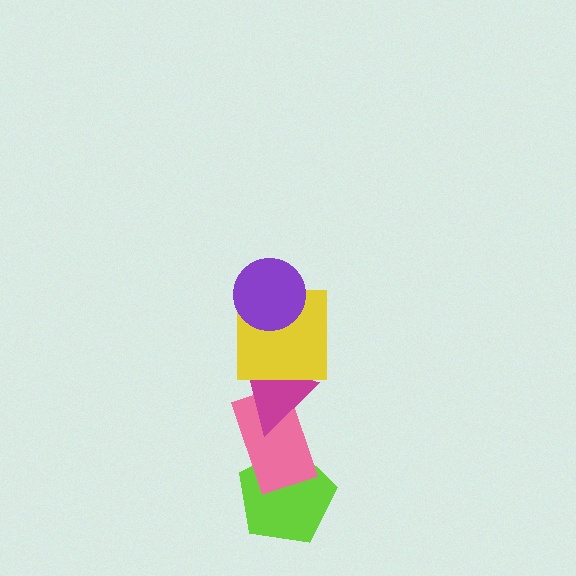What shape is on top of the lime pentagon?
The pink rectangle is on top of the lime pentagon.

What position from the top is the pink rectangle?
The pink rectangle is 4th from the top.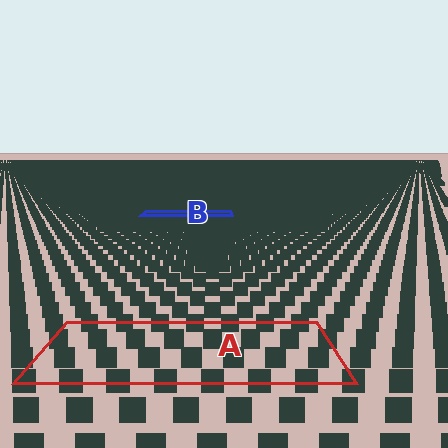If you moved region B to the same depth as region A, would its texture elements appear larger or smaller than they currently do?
They would appear larger. At a closer depth, the same texture elements are projected at a bigger on-screen size.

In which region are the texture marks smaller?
The texture marks are smaller in region B, because it is farther away.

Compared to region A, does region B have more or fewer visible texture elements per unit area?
Region B has more texture elements per unit area — they are packed more densely because it is farther away.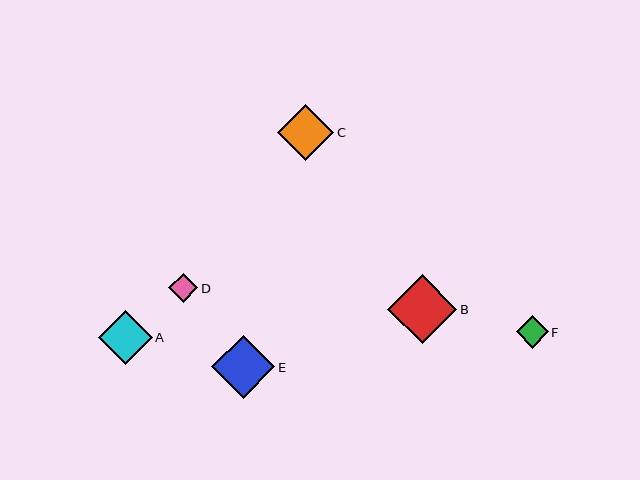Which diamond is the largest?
Diamond B is the largest with a size of approximately 69 pixels.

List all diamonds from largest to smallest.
From largest to smallest: B, E, C, A, F, D.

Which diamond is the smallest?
Diamond D is the smallest with a size of approximately 29 pixels.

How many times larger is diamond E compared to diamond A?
Diamond E is approximately 1.2 times the size of diamond A.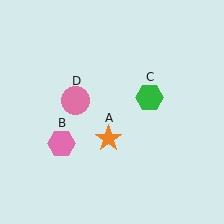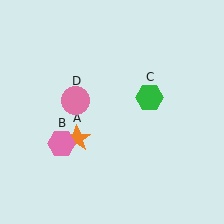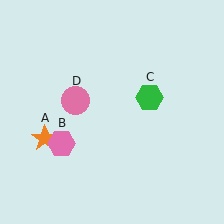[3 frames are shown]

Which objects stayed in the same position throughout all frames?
Pink hexagon (object B) and green hexagon (object C) and pink circle (object D) remained stationary.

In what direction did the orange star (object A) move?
The orange star (object A) moved left.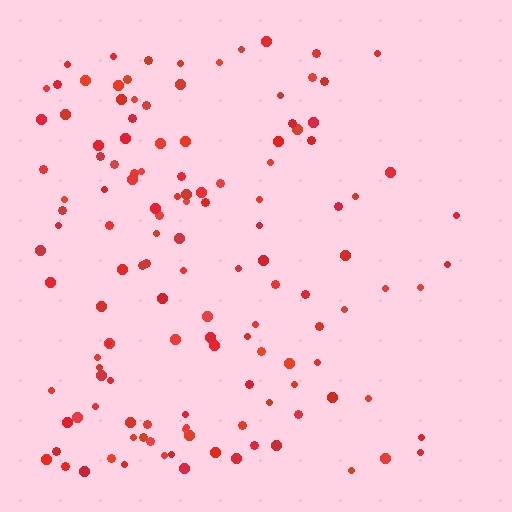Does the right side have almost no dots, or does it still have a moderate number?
Still a moderate number, just noticeably fewer than the left.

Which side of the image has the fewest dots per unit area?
The right.